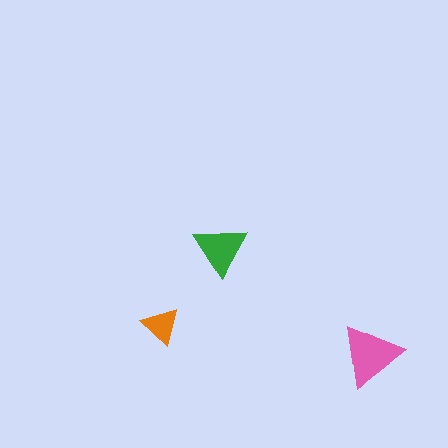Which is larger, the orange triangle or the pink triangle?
The pink one.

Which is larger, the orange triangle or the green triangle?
The green one.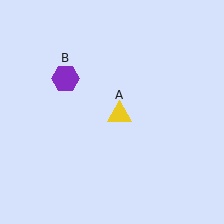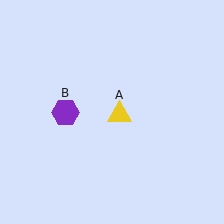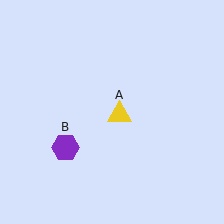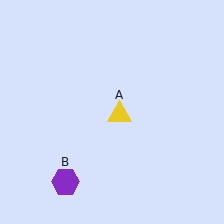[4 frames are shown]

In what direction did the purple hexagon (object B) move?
The purple hexagon (object B) moved down.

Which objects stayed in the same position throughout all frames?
Yellow triangle (object A) remained stationary.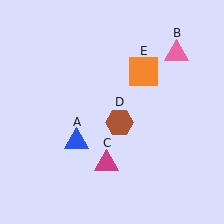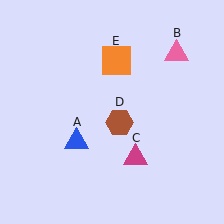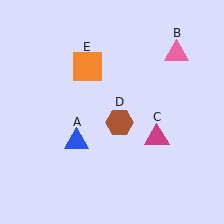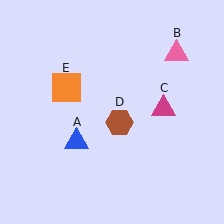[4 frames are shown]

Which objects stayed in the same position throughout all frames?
Blue triangle (object A) and pink triangle (object B) and brown hexagon (object D) remained stationary.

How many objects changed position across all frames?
2 objects changed position: magenta triangle (object C), orange square (object E).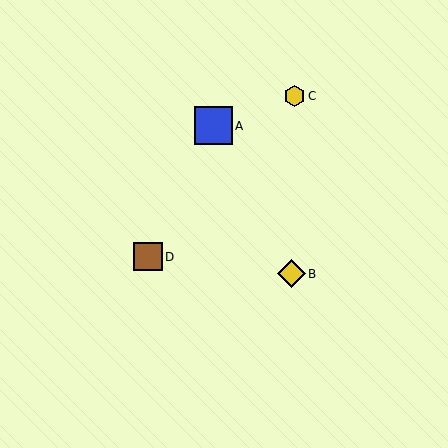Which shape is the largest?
The blue square (labeled A) is the largest.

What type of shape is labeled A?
Shape A is a blue square.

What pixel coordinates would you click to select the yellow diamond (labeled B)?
Click at (292, 274) to select the yellow diamond B.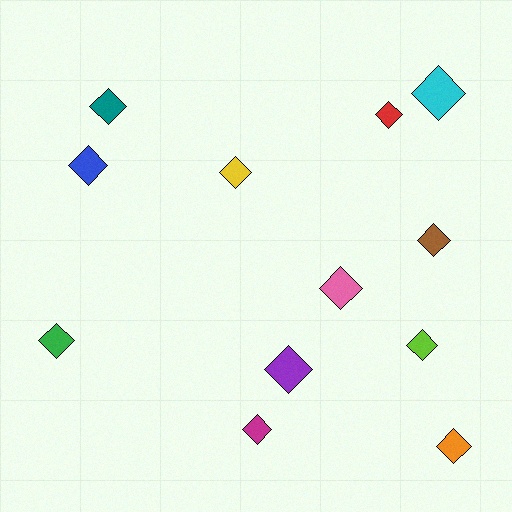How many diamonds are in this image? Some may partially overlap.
There are 12 diamonds.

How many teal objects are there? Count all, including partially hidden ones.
There is 1 teal object.